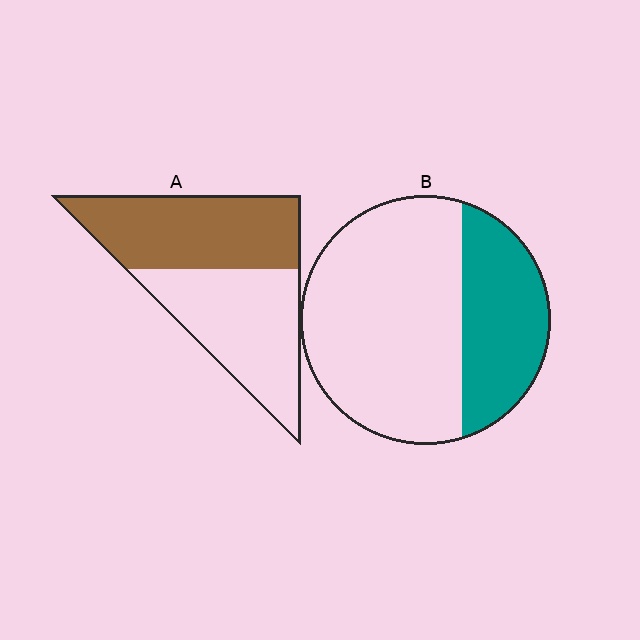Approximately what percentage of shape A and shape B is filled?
A is approximately 50% and B is approximately 30%.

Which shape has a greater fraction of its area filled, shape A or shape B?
Shape A.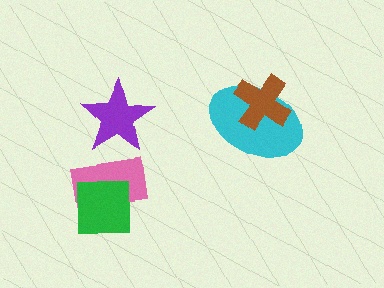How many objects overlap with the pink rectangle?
2 objects overlap with the pink rectangle.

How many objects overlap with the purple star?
1 object overlaps with the purple star.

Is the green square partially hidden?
No, no other shape covers it.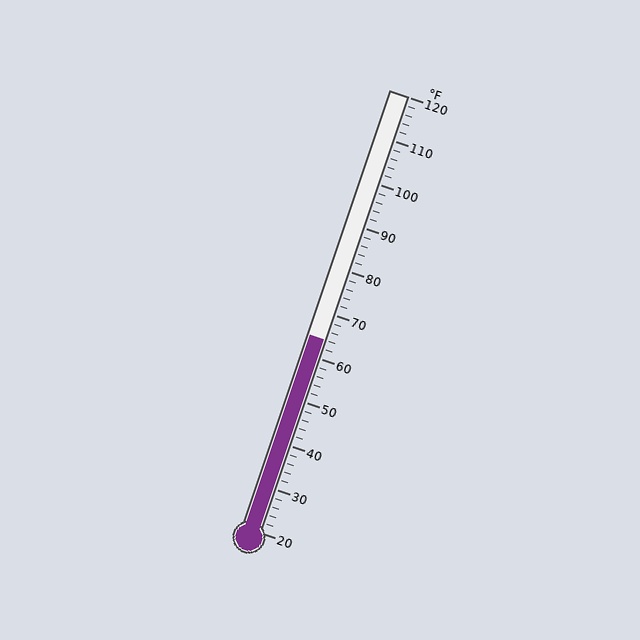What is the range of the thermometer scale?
The thermometer scale ranges from 20°F to 120°F.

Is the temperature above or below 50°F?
The temperature is above 50°F.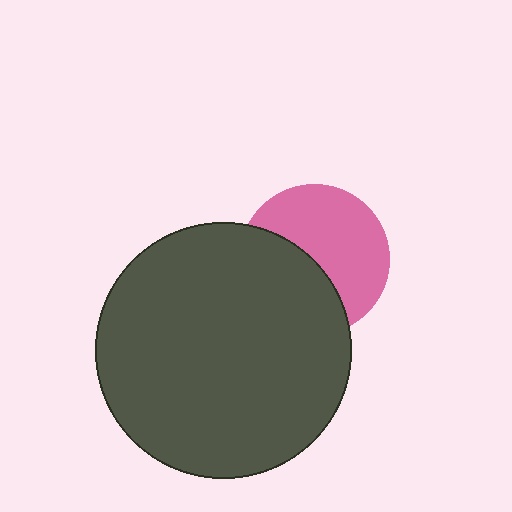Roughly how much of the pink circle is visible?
About half of it is visible (roughly 56%).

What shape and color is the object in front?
The object in front is a dark gray circle.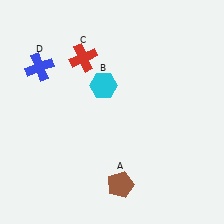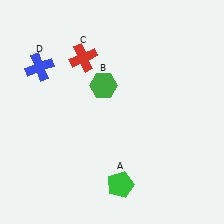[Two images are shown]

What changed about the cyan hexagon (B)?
In Image 1, B is cyan. In Image 2, it changed to green.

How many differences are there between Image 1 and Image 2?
There are 2 differences between the two images.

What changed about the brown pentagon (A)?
In Image 1, A is brown. In Image 2, it changed to green.